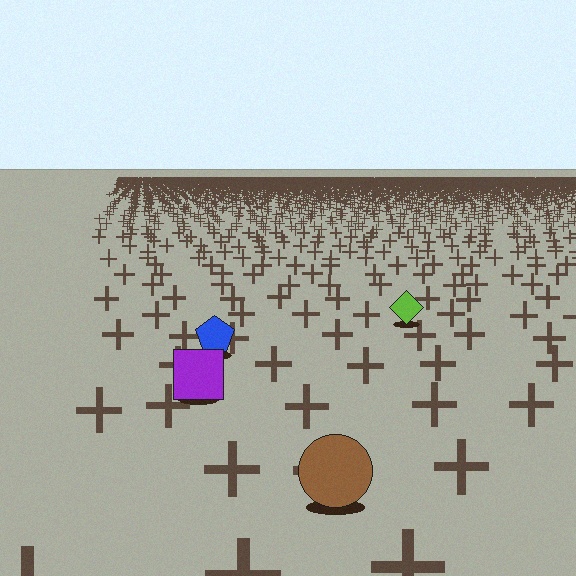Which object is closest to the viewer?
The brown circle is closest. The texture marks near it are larger and more spread out.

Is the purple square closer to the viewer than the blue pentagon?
Yes. The purple square is closer — you can tell from the texture gradient: the ground texture is coarser near it.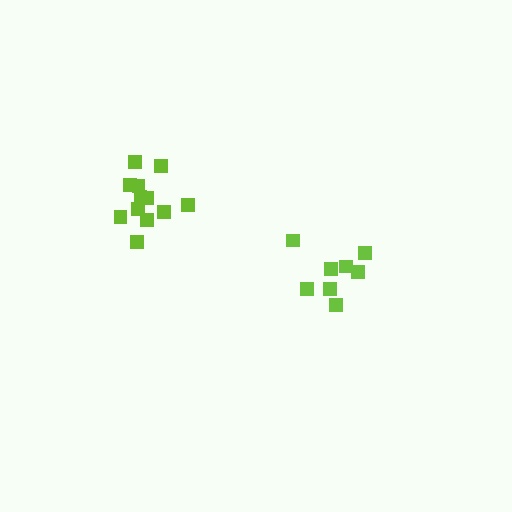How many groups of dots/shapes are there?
There are 2 groups.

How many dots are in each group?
Group 1: 8 dots, Group 2: 12 dots (20 total).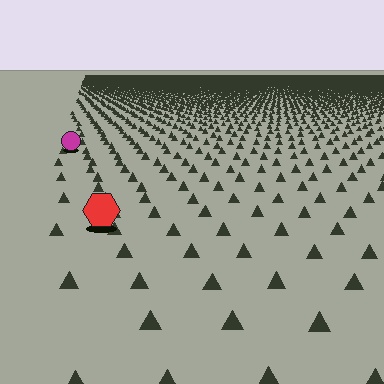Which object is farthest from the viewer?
The magenta circle is farthest from the viewer. It appears smaller and the ground texture around it is denser.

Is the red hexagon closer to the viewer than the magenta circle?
Yes. The red hexagon is closer — you can tell from the texture gradient: the ground texture is coarser near it.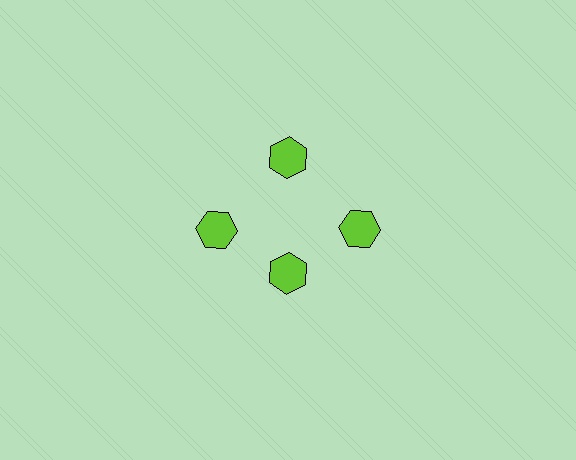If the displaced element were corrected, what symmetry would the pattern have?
It would have 4-fold rotational symmetry — the pattern would map onto itself every 90 degrees.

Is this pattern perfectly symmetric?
No. The 4 lime hexagons are arranged in a ring, but one element near the 6 o'clock position is pulled inward toward the center, breaking the 4-fold rotational symmetry.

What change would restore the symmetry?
The symmetry would be restored by moving it outward, back onto the ring so that all 4 hexagons sit at equal angles and equal distance from the center.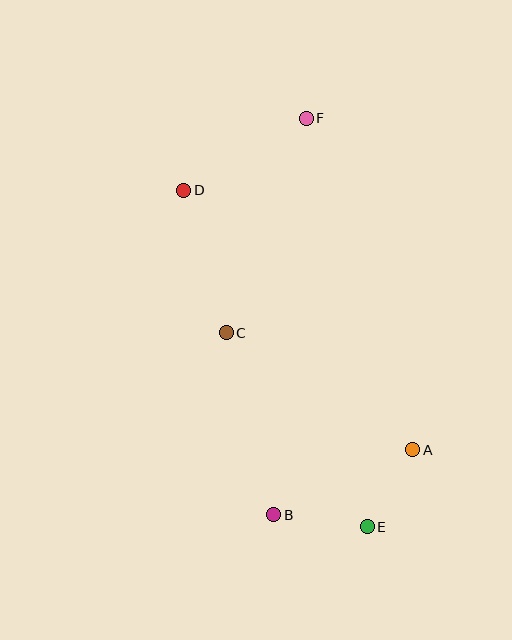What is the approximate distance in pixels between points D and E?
The distance between D and E is approximately 384 pixels.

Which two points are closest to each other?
Points A and E are closest to each other.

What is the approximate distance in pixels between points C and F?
The distance between C and F is approximately 229 pixels.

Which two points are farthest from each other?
Points E and F are farthest from each other.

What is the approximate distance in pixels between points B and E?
The distance between B and E is approximately 94 pixels.